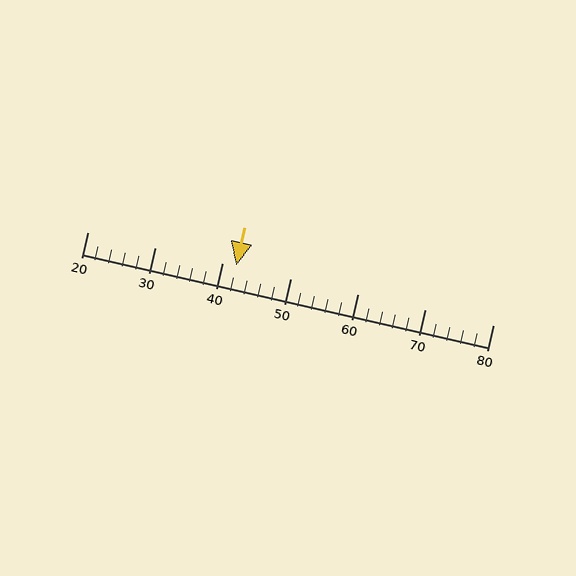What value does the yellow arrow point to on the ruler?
The yellow arrow points to approximately 42.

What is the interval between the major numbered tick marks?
The major tick marks are spaced 10 units apart.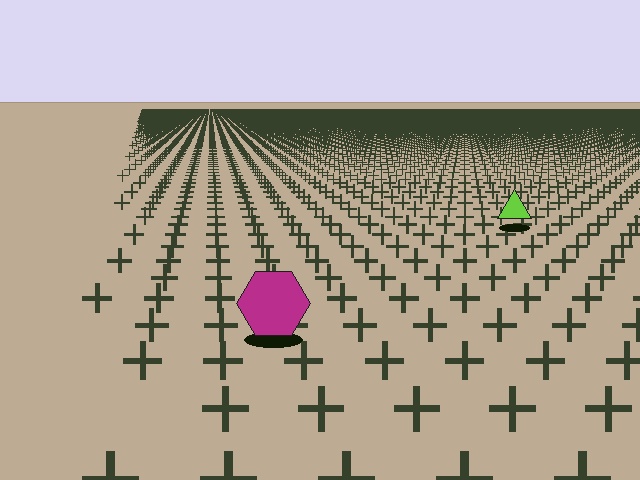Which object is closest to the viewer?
The magenta hexagon is closest. The texture marks near it are larger and more spread out.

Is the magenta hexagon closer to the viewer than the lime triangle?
Yes. The magenta hexagon is closer — you can tell from the texture gradient: the ground texture is coarser near it.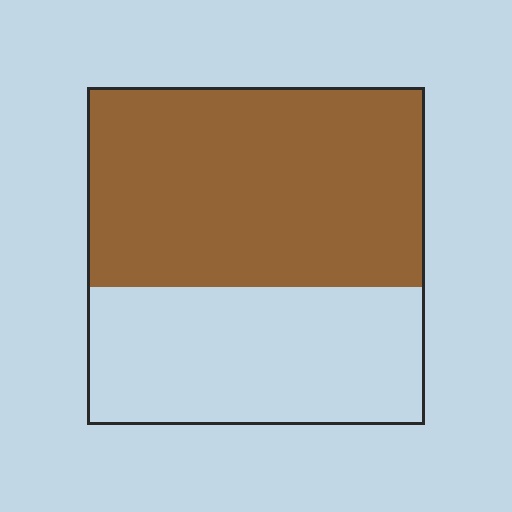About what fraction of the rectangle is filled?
About three fifths (3/5).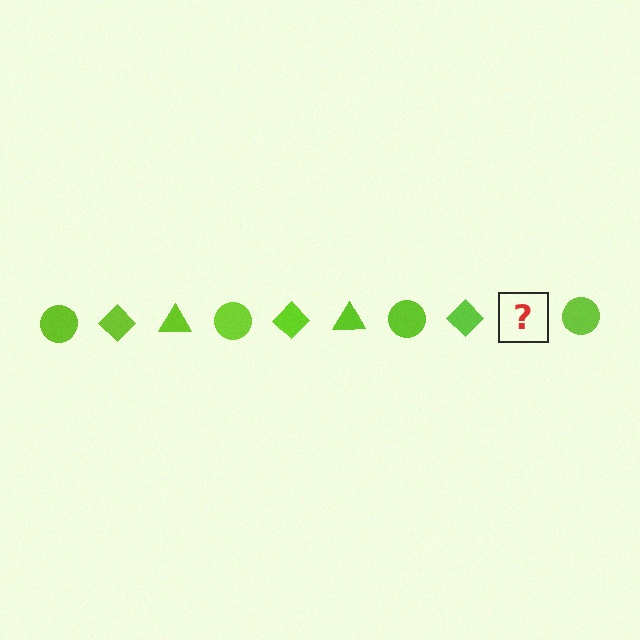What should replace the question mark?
The question mark should be replaced with a lime triangle.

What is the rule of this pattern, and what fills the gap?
The rule is that the pattern cycles through circle, diamond, triangle shapes in lime. The gap should be filled with a lime triangle.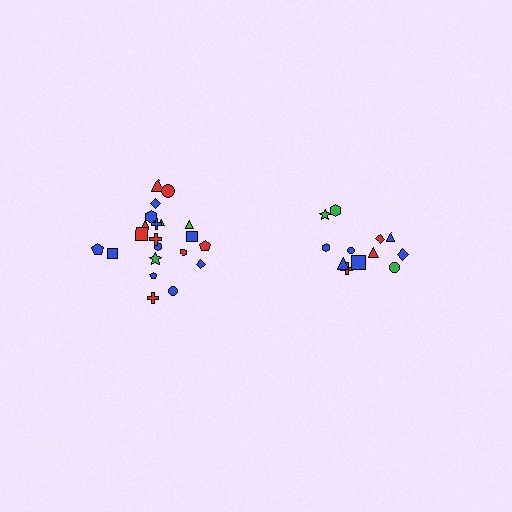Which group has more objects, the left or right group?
The left group.